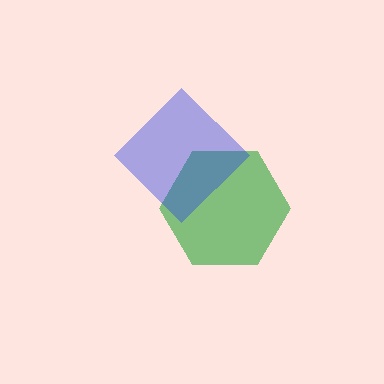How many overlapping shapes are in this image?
There are 2 overlapping shapes in the image.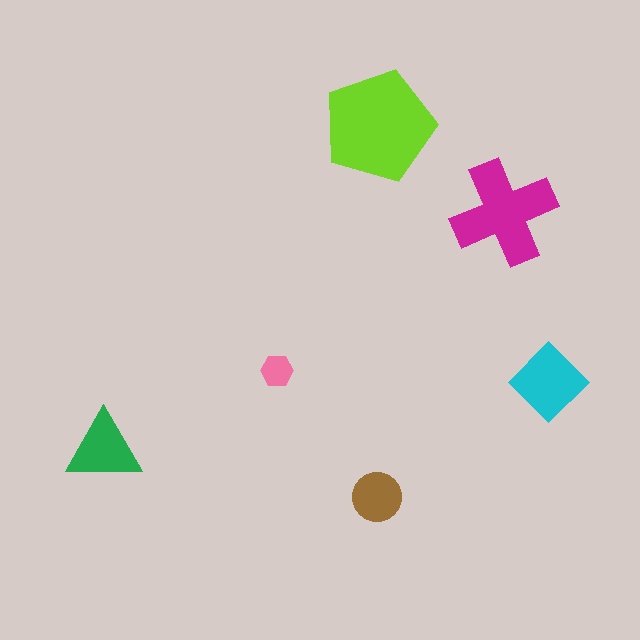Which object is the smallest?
The pink hexagon.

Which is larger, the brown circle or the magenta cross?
The magenta cross.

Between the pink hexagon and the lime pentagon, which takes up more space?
The lime pentagon.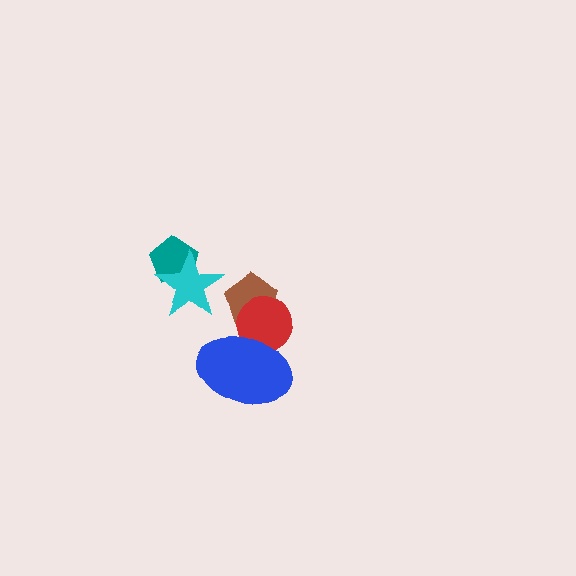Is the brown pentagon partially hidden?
Yes, it is partially covered by another shape.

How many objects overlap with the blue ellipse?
1 object overlaps with the blue ellipse.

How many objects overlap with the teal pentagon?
1 object overlaps with the teal pentagon.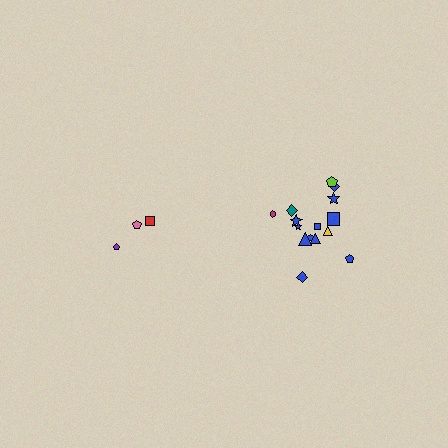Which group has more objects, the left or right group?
The right group.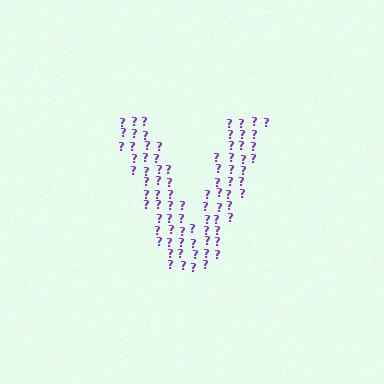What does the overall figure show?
The overall figure shows the letter V.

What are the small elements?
The small elements are question marks.